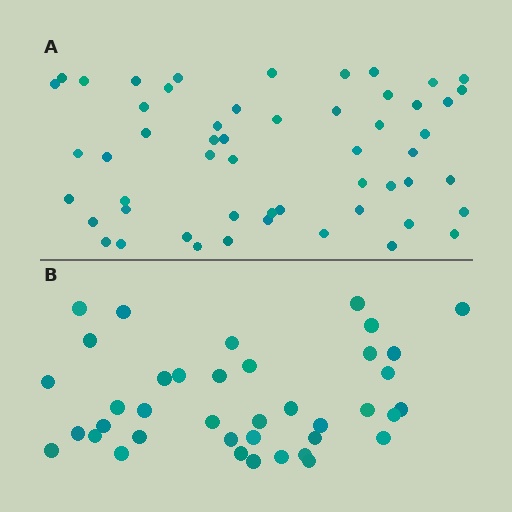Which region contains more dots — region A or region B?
Region A (the top region) has more dots.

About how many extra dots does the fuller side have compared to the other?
Region A has approximately 15 more dots than region B.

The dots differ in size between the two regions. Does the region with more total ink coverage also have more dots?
No. Region B has more total ink coverage because its dots are larger, but region A actually contains more individual dots. Total area can be misleading — the number of items is what matters here.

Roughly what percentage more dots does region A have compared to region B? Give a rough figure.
About 40% more.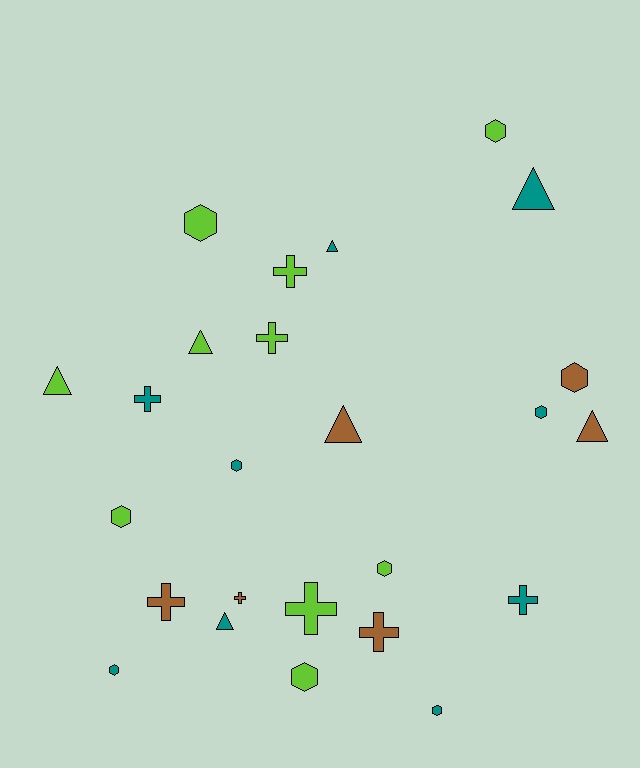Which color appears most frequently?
Lime, with 10 objects.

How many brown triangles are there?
There are 2 brown triangles.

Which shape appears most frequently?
Hexagon, with 10 objects.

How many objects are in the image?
There are 25 objects.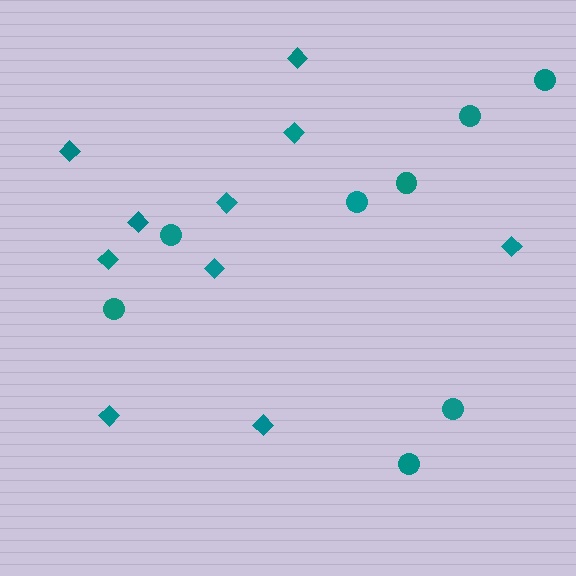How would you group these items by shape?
There are 2 groups: one group of circles (8) and one group of diamonds (10).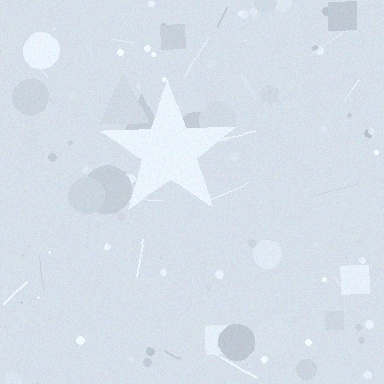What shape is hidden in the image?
A star is hidden in the image.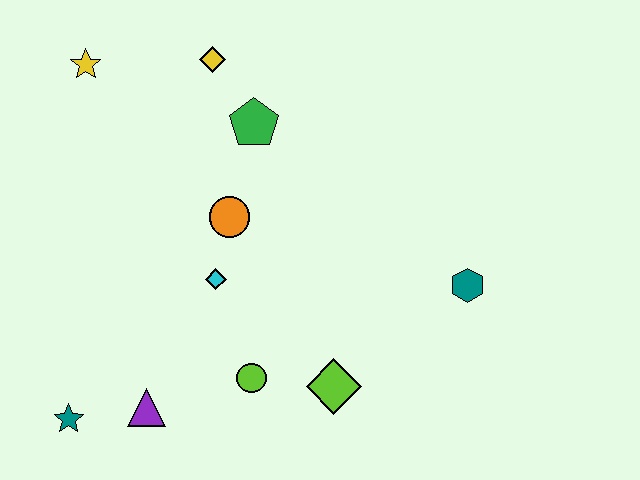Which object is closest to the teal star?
The purple triangle is closest to the teal star.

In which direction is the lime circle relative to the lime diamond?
The lime circle is to the left of the lime diamond.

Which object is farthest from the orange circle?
The teal star is farthest from the orange circle.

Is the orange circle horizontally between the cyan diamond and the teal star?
No